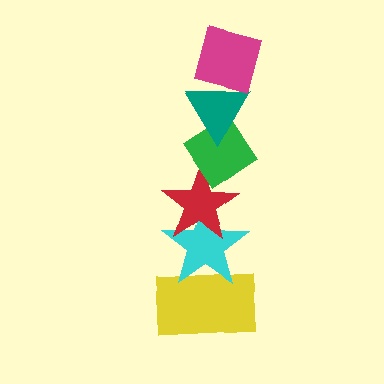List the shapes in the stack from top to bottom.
From top to bottom: the magenta square, the teal triangle, the green diamond, the red star, the cyan star, the yellow rectangle.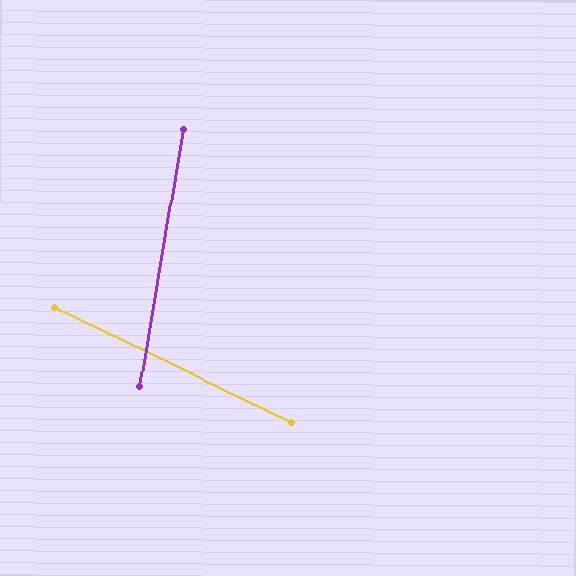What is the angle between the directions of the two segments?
Approximately 74 degrees.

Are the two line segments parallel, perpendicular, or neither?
Neither parallel nor perpendicular — they differ by about 74°.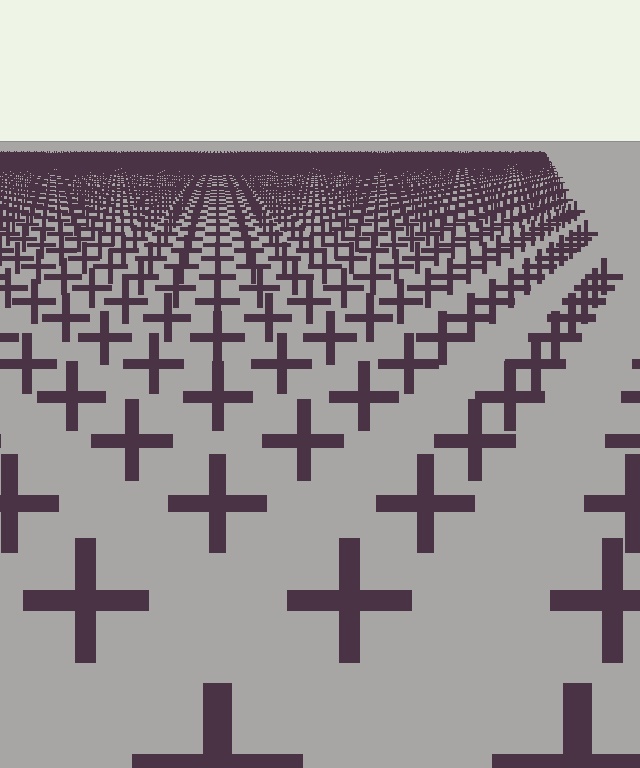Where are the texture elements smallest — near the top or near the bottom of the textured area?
Near the top.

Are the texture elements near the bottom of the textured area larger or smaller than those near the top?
Larger. Near the bottom, elements are closer to the viewer and appear at a bigger on-screen size.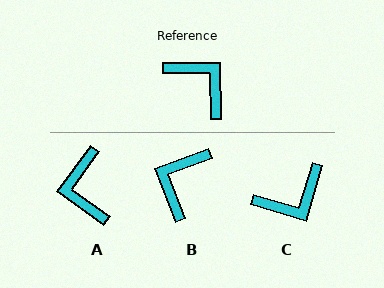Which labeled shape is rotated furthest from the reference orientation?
A, about 143 degrees away.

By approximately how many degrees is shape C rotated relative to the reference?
Approximately 107 degrees clockwise.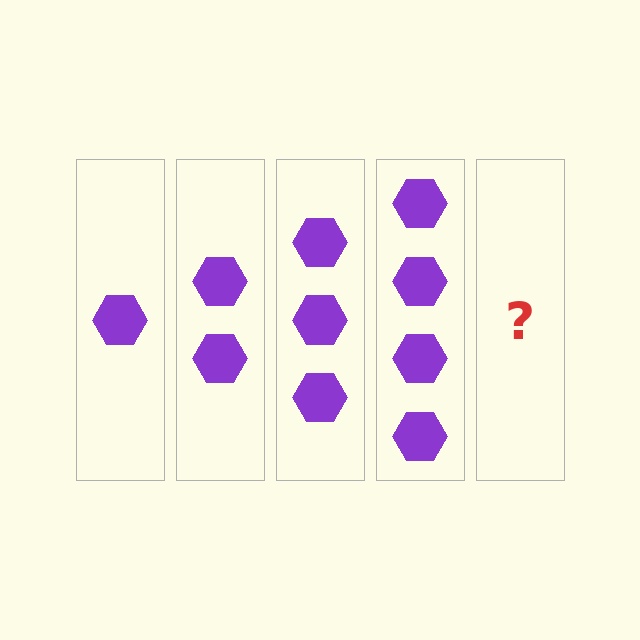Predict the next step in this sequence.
The next step is 5 hexagons.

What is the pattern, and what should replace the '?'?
The pattern is that each step adds one more hexagon. The '?' should be 5 hexagons.